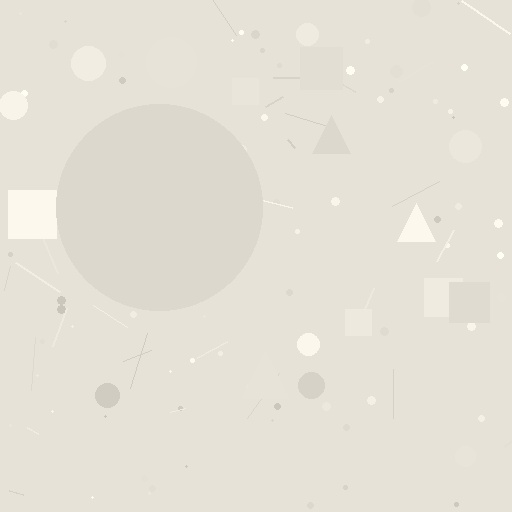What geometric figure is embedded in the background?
A circle is embedded in the background.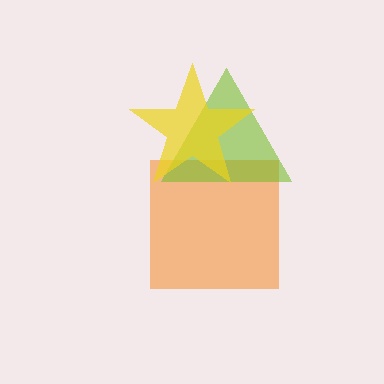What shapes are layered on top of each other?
The layered shapes are: an orange square, a lime triangle, a yellow star.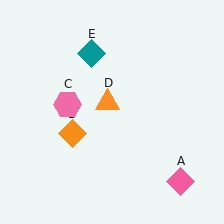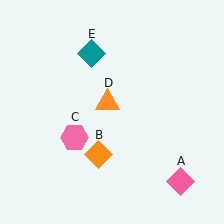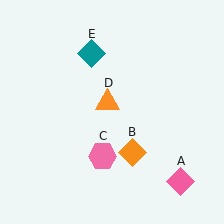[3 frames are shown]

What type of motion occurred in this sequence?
The orange diamond (object B), pink hexagon (object C) rotated counterclockwise around the center of the scene.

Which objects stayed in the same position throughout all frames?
Pink diamond (object A) and orange triangle (object D) and teal diamond (object E) remained stationary.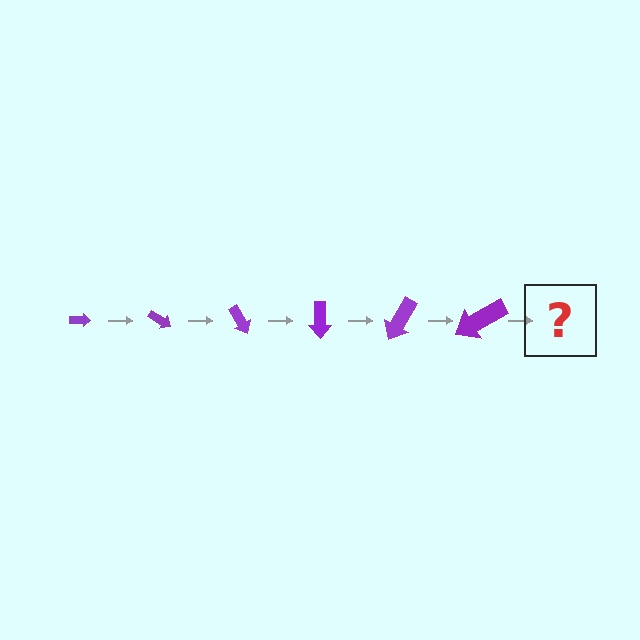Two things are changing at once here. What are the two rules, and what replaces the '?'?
The two rules are that the arrow grows larger each step and it rotates 30 degrees each step. The '?' should be an arrow, larger than the previous one and rotated 180 degrees from the start.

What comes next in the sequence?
The next element should be an arrow, larger than the previous one and rotated 180 degrees from the start.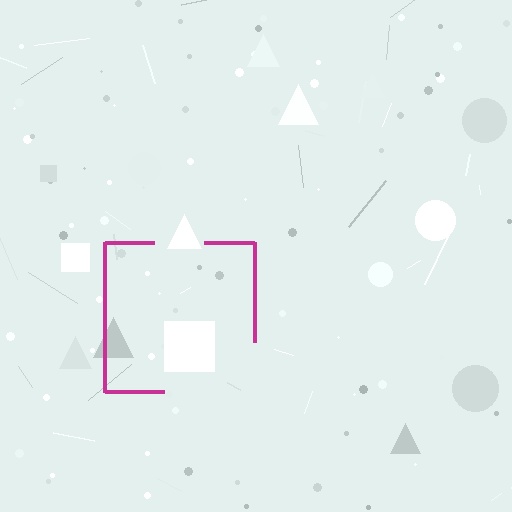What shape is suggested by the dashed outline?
The dashed outline suggests a square.